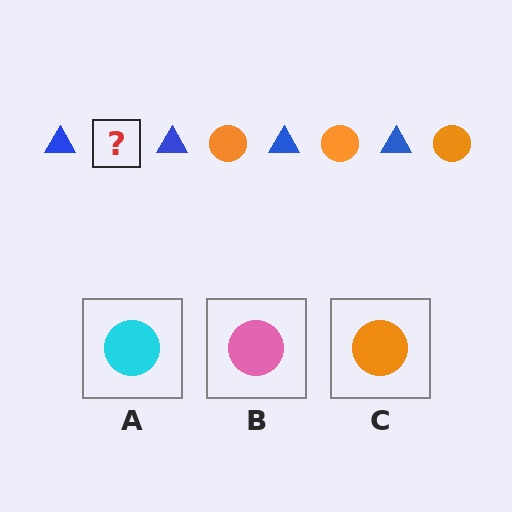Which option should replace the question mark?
Option C.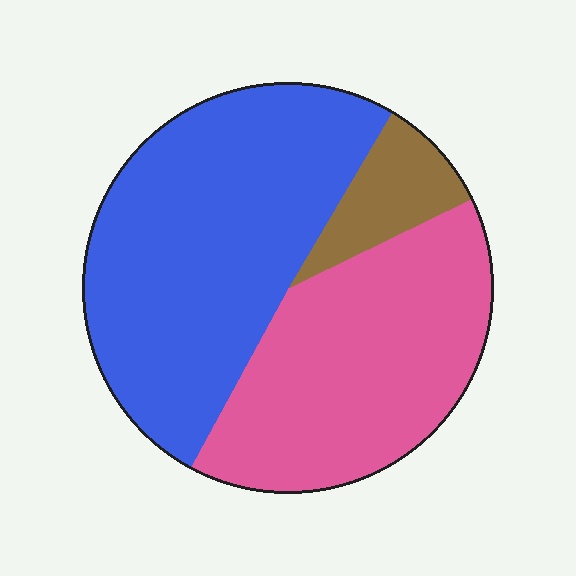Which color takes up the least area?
Brown, at roughly 10%.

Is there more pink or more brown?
Pink.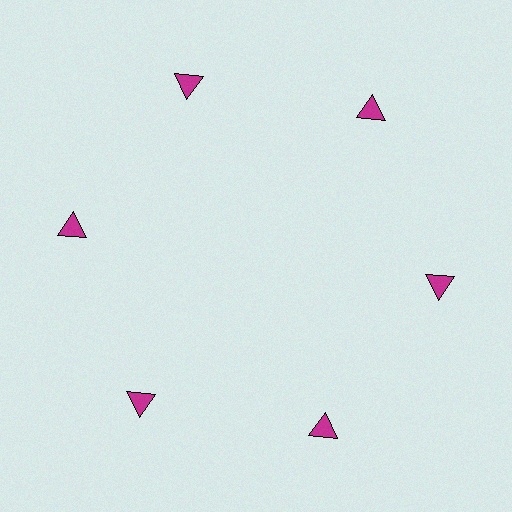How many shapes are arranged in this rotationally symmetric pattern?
There are 6 shapes, arranged in 6 groups of 1.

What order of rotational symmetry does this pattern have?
This pattern has 6-fold rotational symmetry.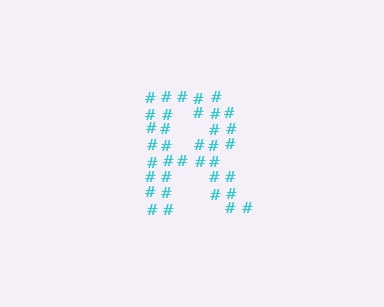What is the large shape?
The large shape is the letter R.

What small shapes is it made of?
It is made of small hash symbols.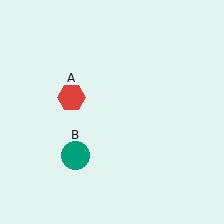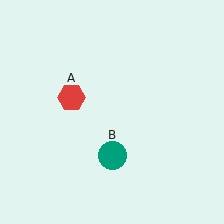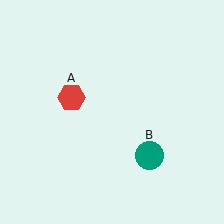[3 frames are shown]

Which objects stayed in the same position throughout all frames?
Red hexagon (object A) remained stationary.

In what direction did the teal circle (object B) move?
The teal circle (object B) moved right.